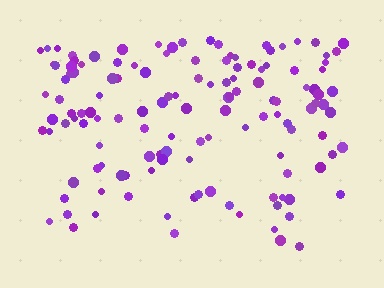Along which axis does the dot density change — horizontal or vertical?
Vertical.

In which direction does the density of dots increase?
From bottom to top, with the top side densest.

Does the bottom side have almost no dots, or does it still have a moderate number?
Still a moderate number, just noticeably fewer than the top.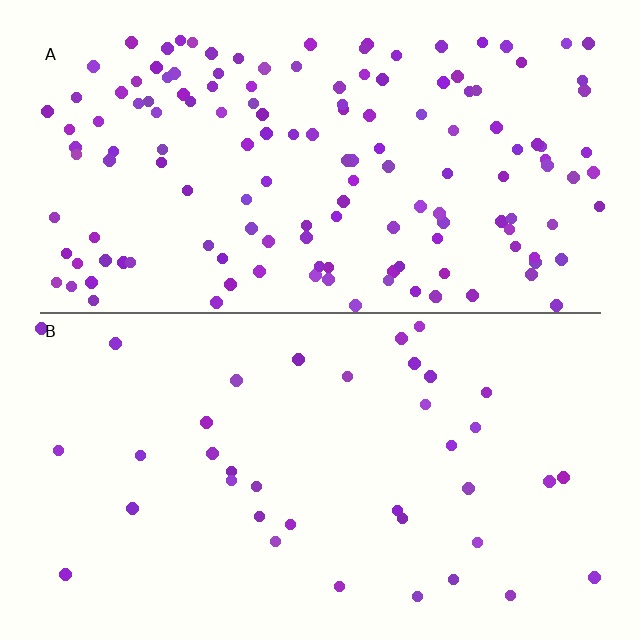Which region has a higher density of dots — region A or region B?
A (the top).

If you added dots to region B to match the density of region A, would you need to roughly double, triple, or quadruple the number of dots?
Approximately quadruple.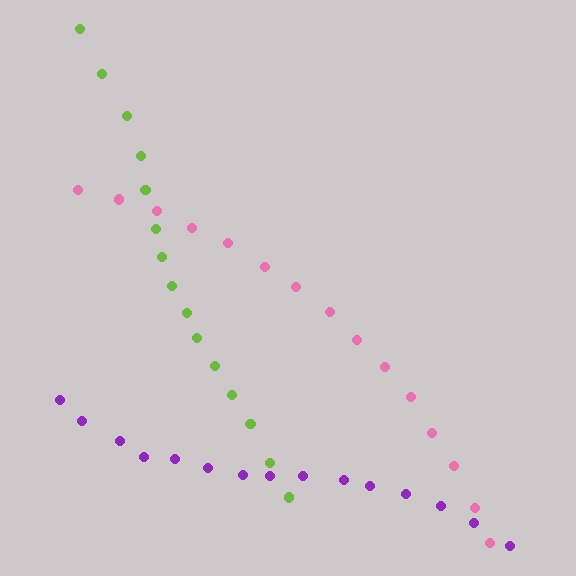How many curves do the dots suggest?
There are 3 distinct paths.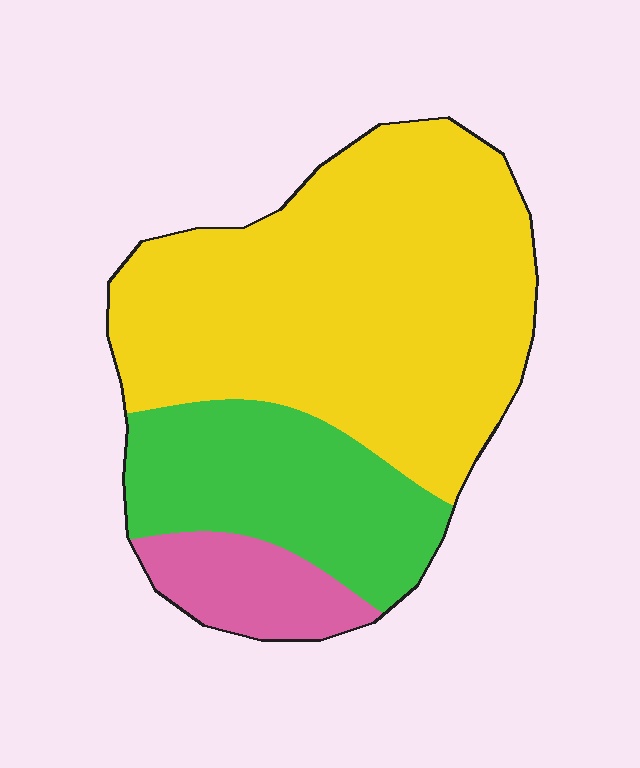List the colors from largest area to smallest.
From largest to smallest: yellow, green, pink.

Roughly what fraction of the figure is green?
Green takes up about one quarter (1/4) of the figure.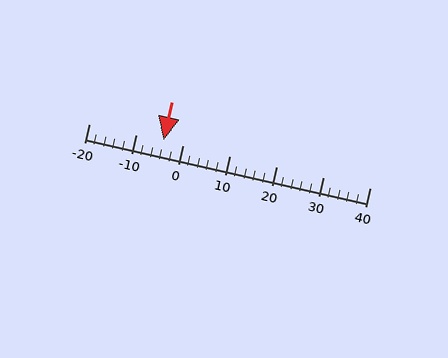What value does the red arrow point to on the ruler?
The red arrow points to approximately -4.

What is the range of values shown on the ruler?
The ruler shows values from -20 to 40.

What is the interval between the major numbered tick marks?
The major tick marks are spaced 10 units apart.